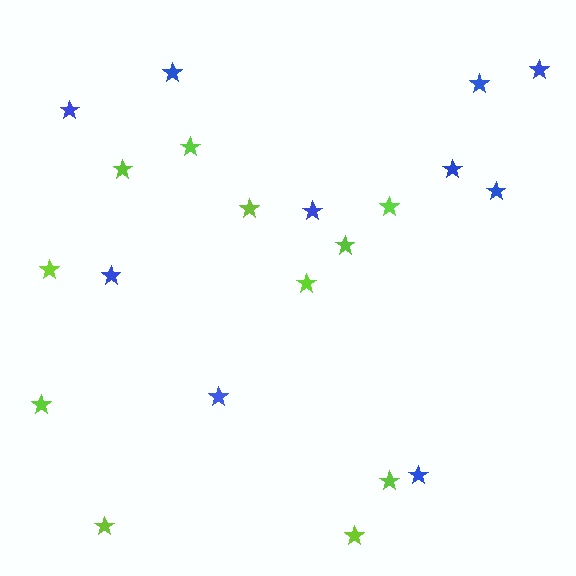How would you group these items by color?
There are 2 groups: one group of blue stars (10) and one group of lime stars (11).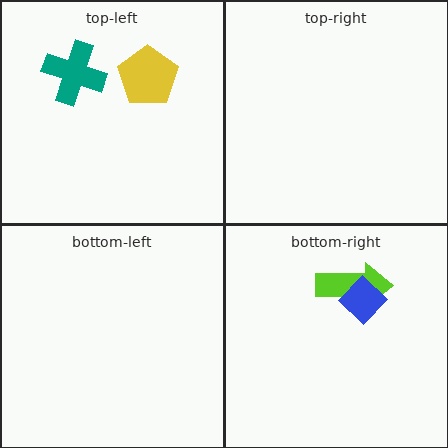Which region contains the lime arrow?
The bottom-right region.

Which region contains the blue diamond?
The bottom-right region.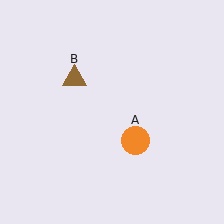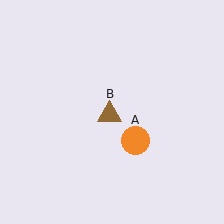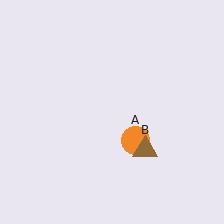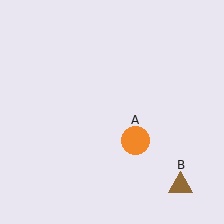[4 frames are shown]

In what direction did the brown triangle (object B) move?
The brown triangle (object B) moved down and to the right.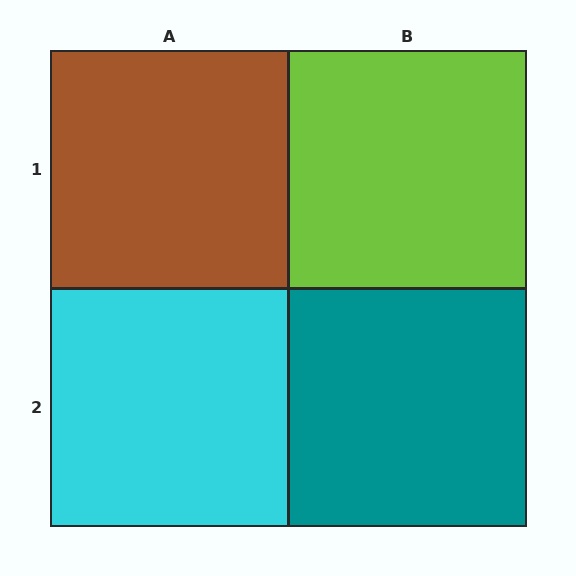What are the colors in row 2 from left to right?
Cyan, teal.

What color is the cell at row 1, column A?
Brown.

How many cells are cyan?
1 cell is cyan.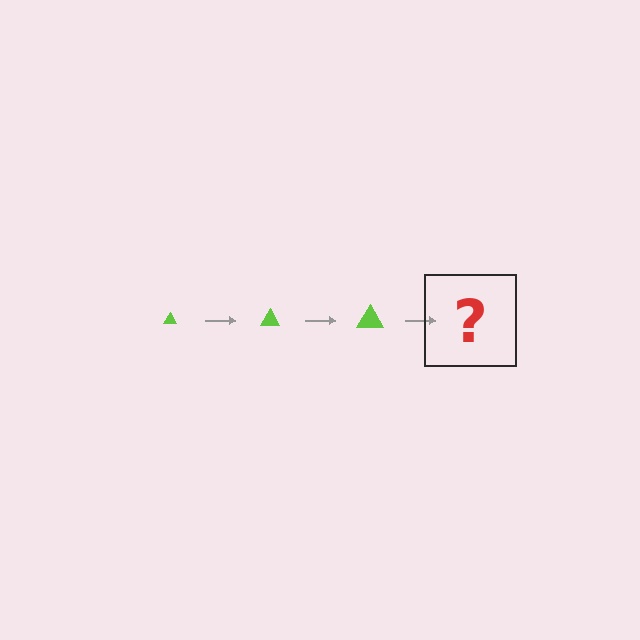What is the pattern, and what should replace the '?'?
The pattern is that the triangle gets progressively larger each step. The '?' should be a lime triangle, larger than the previous one.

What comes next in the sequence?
The next element should be a lime triangle, larger than the previous one.